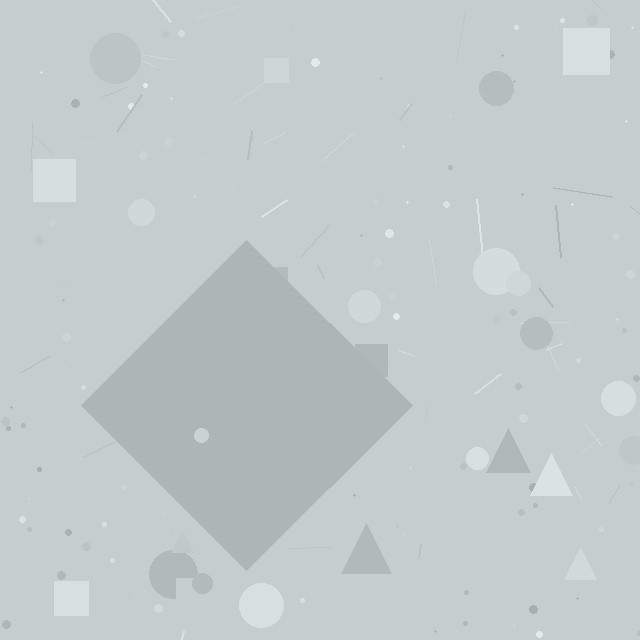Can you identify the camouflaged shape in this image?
The camouflaged shape is a diamond.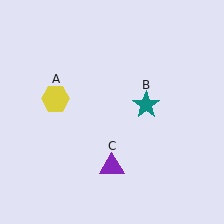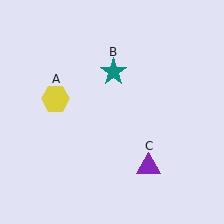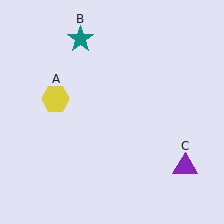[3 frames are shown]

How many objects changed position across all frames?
2 objects changed position: teal star (object B), purple triangle (object C).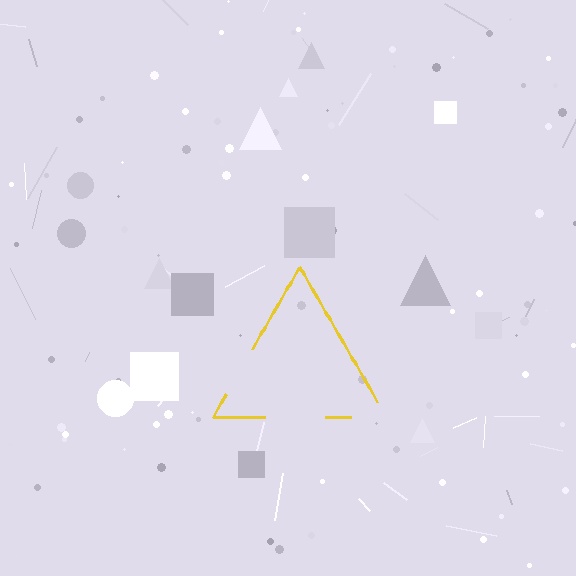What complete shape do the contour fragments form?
The contour fragments form a triangle.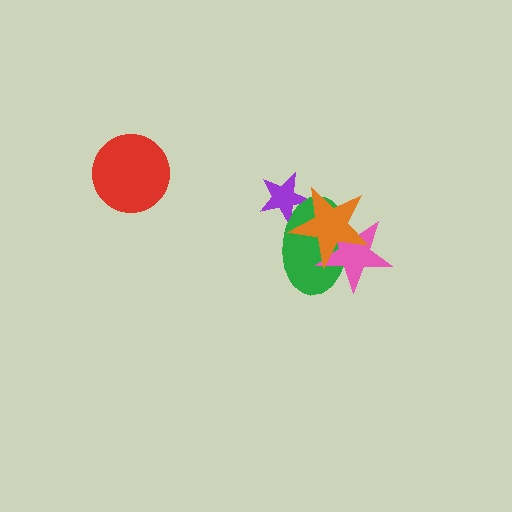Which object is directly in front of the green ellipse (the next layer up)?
The pink star is directly in front of the green ellipse.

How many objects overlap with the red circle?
0 objects overlap with the red circle.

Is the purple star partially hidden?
Yes, it is partially covered by another shape.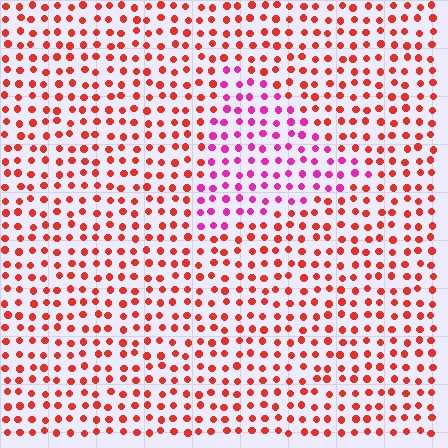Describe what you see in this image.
The image is filled with small red elements in a uniform arrangement. A triangle-shaped region is visible where the elements are tinted to a slightly different hue, forming a subtle color boundary.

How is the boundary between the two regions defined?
The boundary is defined purely by a slight shift in hue (about 46 degrees). Spacing, size, and orientation are identical on both sides.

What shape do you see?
I see a triangle.